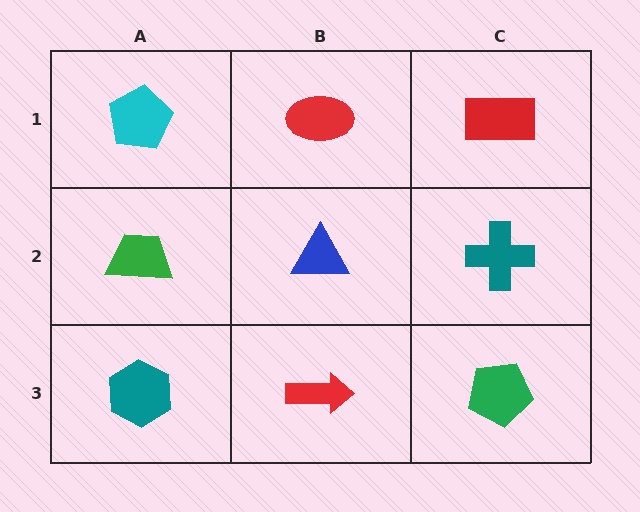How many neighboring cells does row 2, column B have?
4.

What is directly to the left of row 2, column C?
A blue triangle.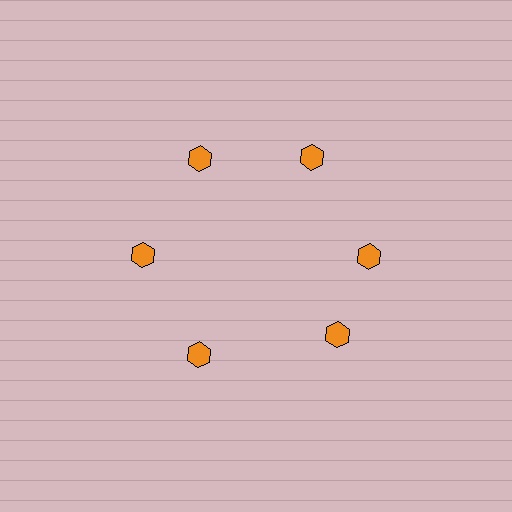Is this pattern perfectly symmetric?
No. The 6 orange hexagons are arranged in a ring, but one element near the 5 o'clock position is rotated out of alignment along the ring, breaking the 6-fold rotational symmetry.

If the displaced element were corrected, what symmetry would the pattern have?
It would have 6-fold rotational symmetry — the pattern would map onto itself every 60 degrees.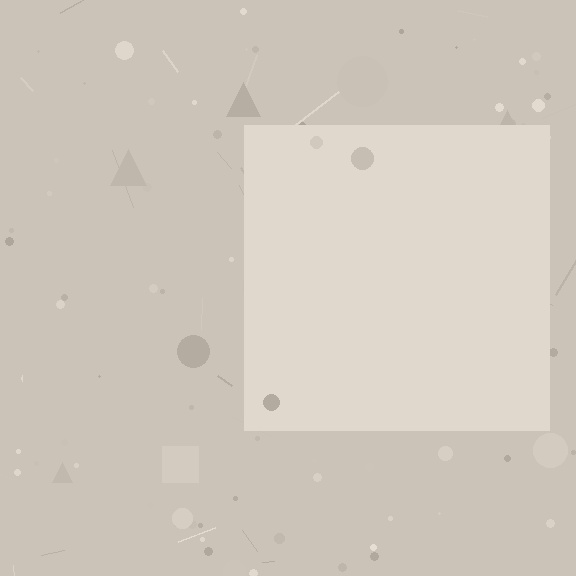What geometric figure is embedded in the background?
A square is embedded in the background.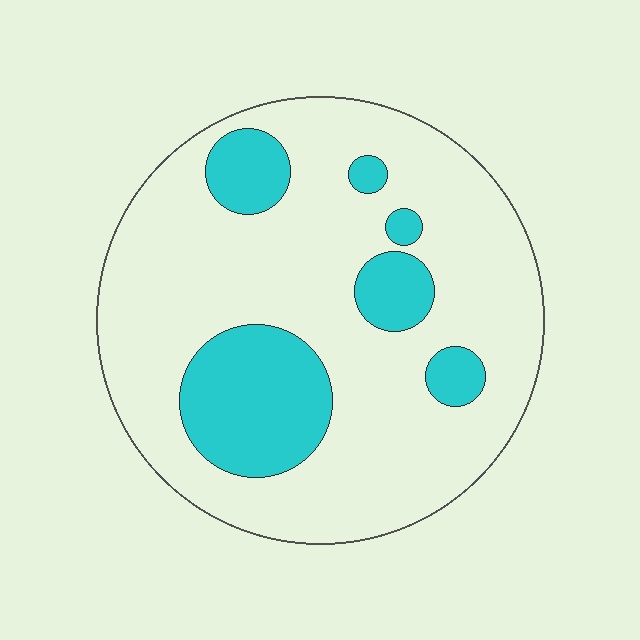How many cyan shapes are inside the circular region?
6.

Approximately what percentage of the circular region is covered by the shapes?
Approximately 20%.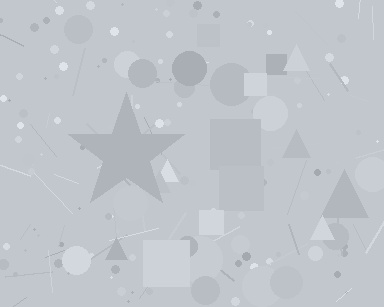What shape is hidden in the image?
A star is hidden in the image.